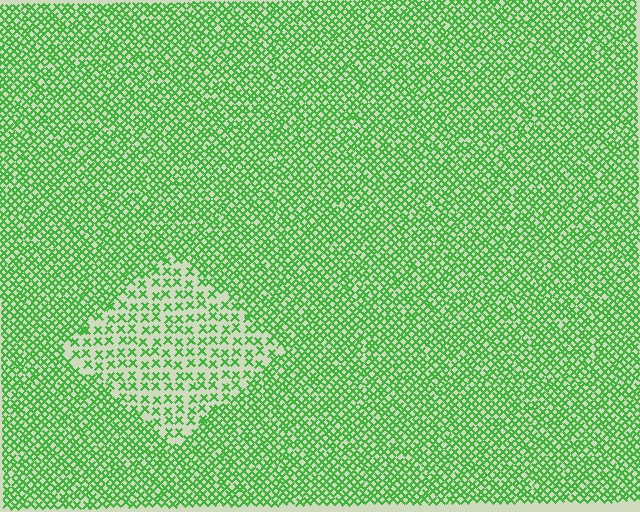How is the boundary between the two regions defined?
The boundary is defined by a change in element density (approximately 2.1x ratio). All elements are the same color, size, and shape.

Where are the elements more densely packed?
The elements are more densely packed outside the diamond boundary.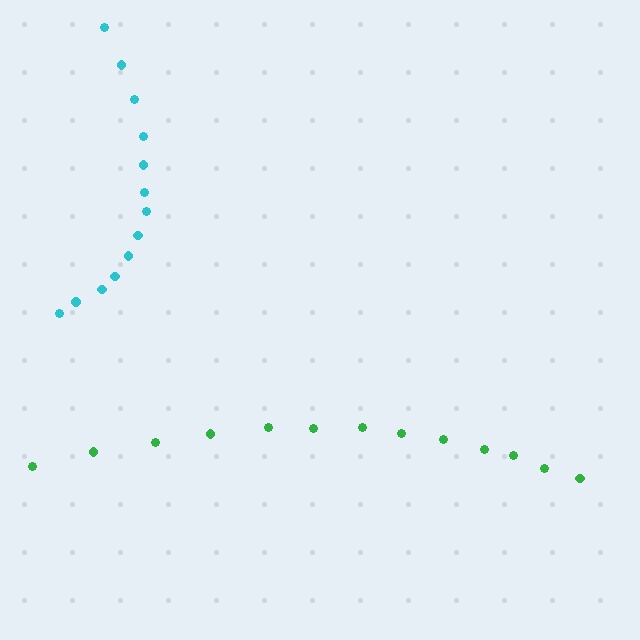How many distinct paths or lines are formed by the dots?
There are 2 distinct paths.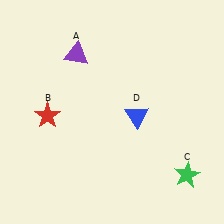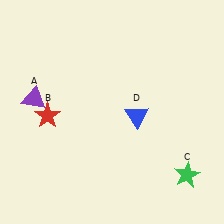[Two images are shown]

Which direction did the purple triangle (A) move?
The purple triangle (A) moved down.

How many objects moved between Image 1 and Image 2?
1 object moved between the two images.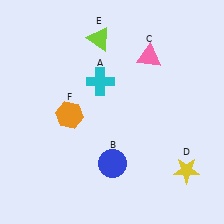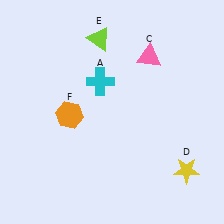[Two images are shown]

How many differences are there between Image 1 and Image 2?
There is 1 difference between the two images.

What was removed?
The blue circle (B) was removed in Image 2.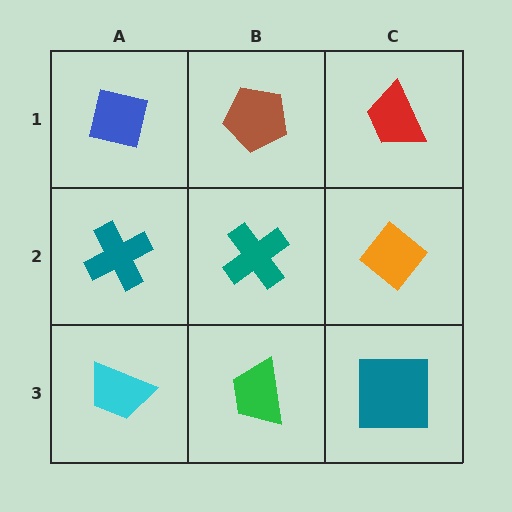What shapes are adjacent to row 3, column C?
An orange diamond (row 2, column C), a green trapezoid (row 3, column B).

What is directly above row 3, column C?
An orange diamond.